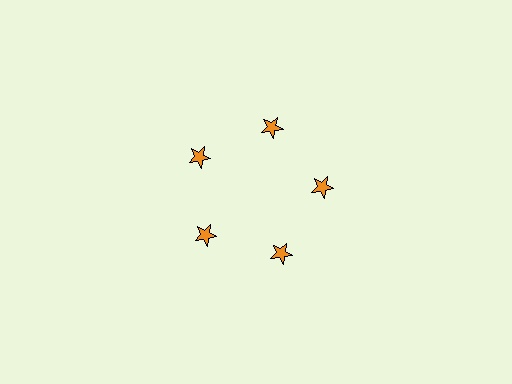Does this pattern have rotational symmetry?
Yes, this pattern has 5-fold rotational symmetry. It looks the same after rotating 72 degrees around the center.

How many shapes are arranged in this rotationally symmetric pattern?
There are 5 shapes, arranged in 5 groups of 1.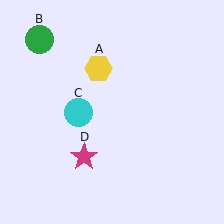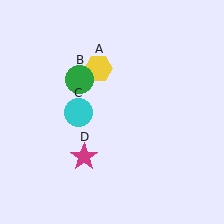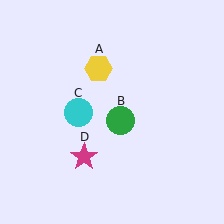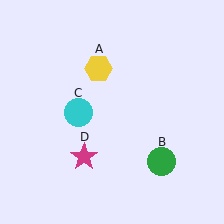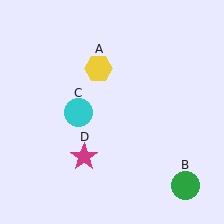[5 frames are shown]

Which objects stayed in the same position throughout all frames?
Yellow hexagon (object A) and cyan circle (object C) and magenta star (object D) remained stationary.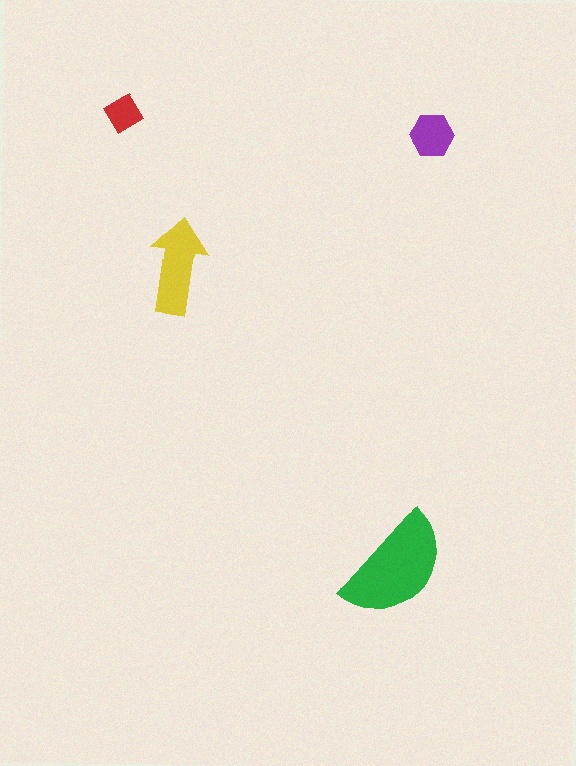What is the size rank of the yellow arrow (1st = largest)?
2nd.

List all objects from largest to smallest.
The green semicircle, the yellow arrow, the purple hexagon, the red diamond.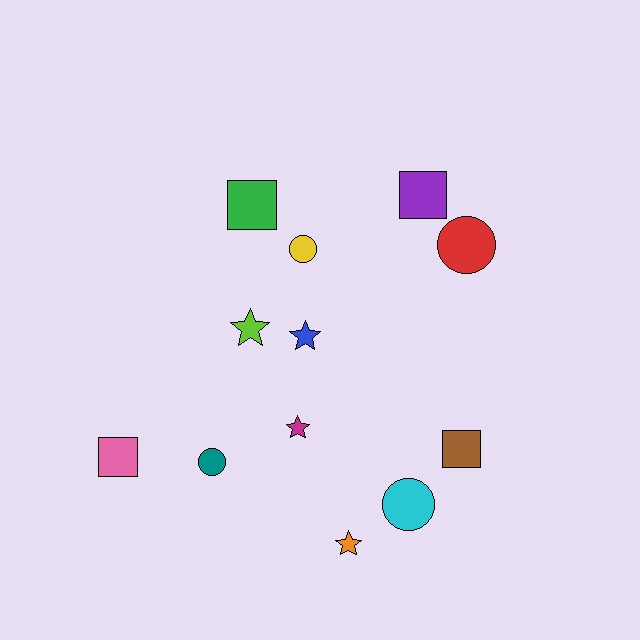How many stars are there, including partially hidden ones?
There are 4 stars.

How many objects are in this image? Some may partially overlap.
There are 12 objects.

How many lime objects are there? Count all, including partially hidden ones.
There is 1 lime object.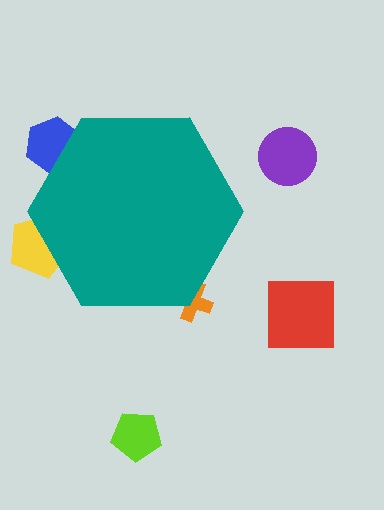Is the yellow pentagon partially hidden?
Yes, the yellow pentagon is partially hidden behind the teal hexagon.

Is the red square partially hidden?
No, the red square is fully visible.